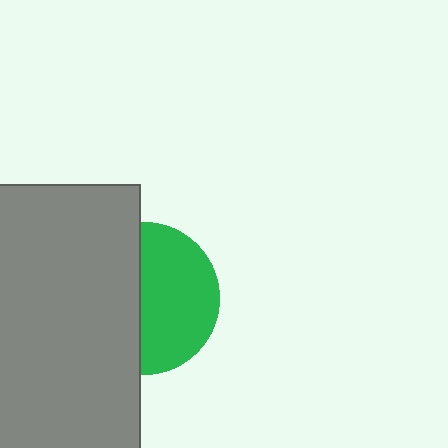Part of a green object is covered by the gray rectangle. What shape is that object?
It is a circle.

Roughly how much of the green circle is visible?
About half of it is visible (roughly 52%).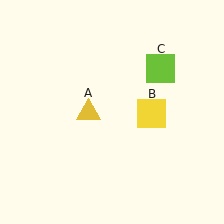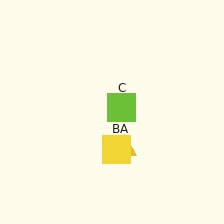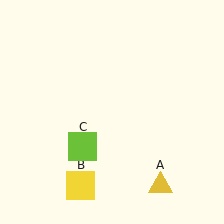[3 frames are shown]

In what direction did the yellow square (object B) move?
The yellow square (object B) moved down and to the left.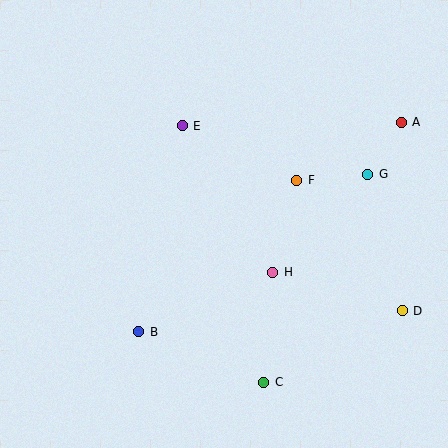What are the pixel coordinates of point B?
Point B is at (139, 332).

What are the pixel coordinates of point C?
Point C is at (264, 382).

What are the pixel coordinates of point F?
Point F is at (297, 180).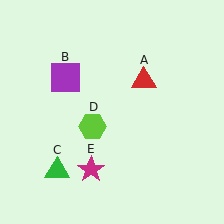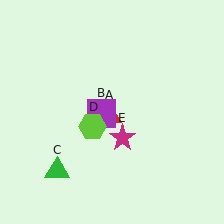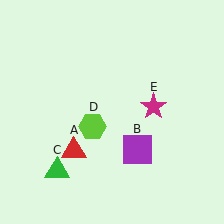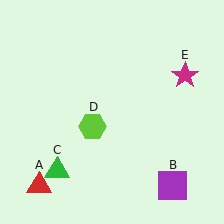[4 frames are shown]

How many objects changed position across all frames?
3 objects changed position: red triangle (object A), purple square (object B), magenta star (object E).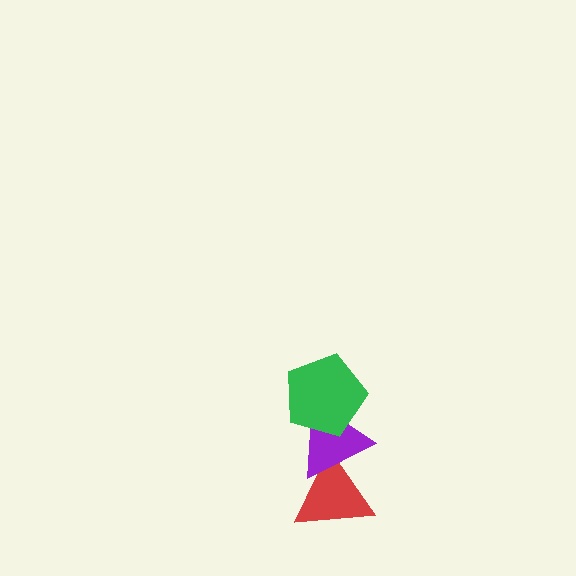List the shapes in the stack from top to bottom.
From top to bottom: the green pentagon, the purple triangle, the red triangle.